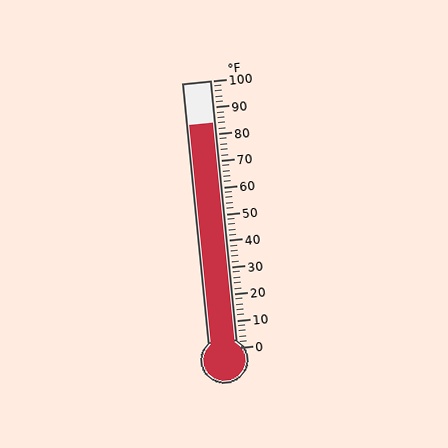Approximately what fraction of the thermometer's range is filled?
The thermometer is filled to approximately 85% of its range.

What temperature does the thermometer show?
The thermometer shows approximately 84°F.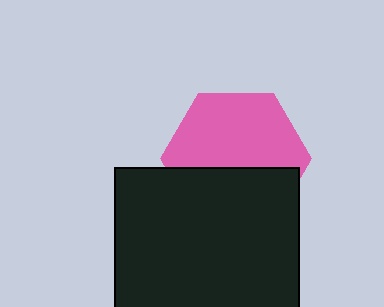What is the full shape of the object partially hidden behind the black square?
The partially hidden object is a pink hexagon.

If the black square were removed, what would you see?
You would see the complete pink hexagon.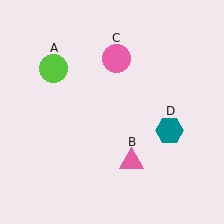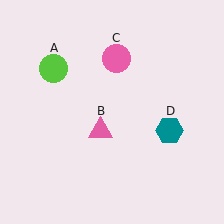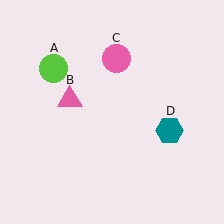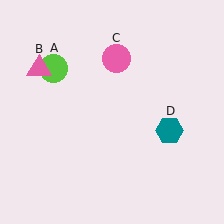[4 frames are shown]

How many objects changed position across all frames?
1 object changed position: pink triangle (object B).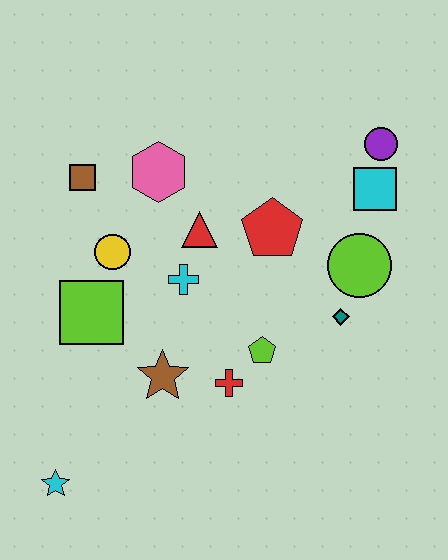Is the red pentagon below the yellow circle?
No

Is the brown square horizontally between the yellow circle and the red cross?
No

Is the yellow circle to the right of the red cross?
No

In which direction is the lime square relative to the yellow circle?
The lime square is below the yellow circle.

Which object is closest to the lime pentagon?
The red cross is closest to the lime pentagon.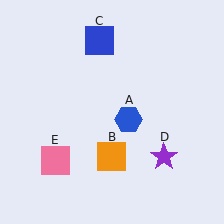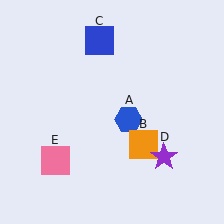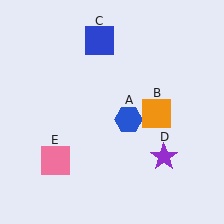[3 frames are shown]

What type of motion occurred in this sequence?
The orange square (object B) rotated counterclockwise around the center of the scene.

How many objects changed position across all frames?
1 object changed position: orange square (object B).